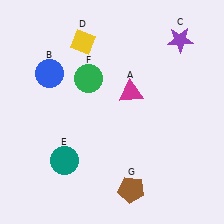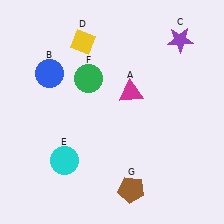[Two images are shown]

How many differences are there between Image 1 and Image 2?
There is 1 difference between the two images.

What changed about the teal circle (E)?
In Image 1, E is teal. In Image 2, it changed to cyan.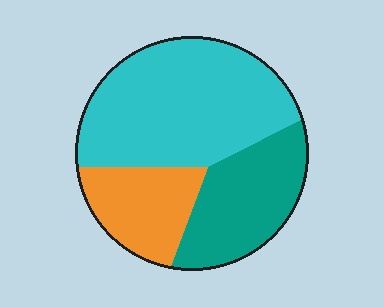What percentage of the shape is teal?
Teal takes up about one quarter (1/4) of the shape.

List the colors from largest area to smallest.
From largest to smallest: cyan, teal, orange.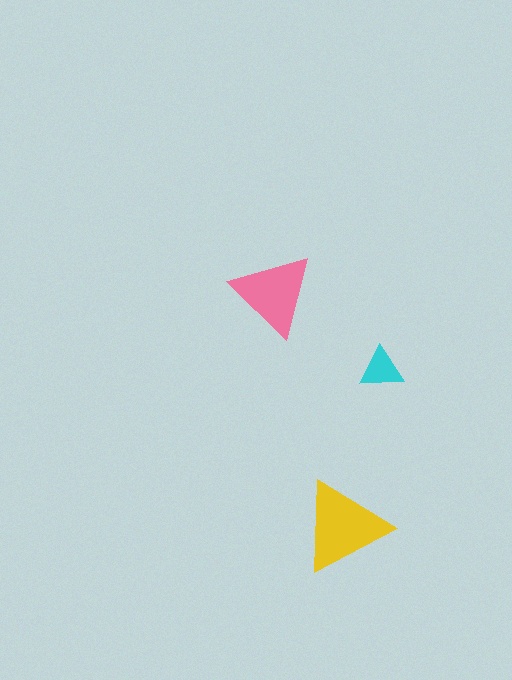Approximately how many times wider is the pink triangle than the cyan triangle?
About 2 times wider.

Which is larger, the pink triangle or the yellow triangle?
The yellow one.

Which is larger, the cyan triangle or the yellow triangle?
The yellow one.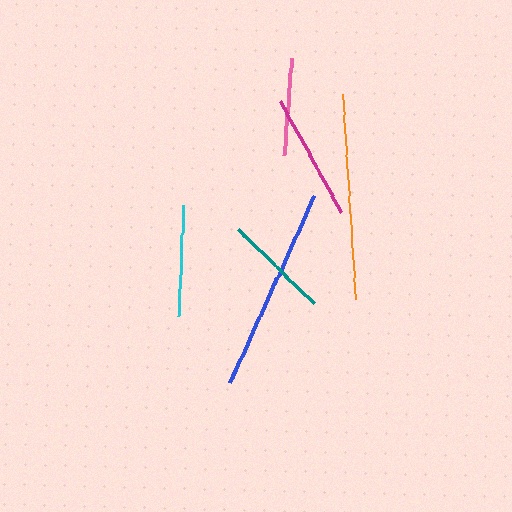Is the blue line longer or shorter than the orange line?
The orange line is longer than the blue line.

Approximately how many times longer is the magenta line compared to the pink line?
The magenta line is approximately 1.3 times the length of the pink line.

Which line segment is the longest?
The orange line is the longest at approximately 205 pixels.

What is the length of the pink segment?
The pink segment is approximately 98 pixels long.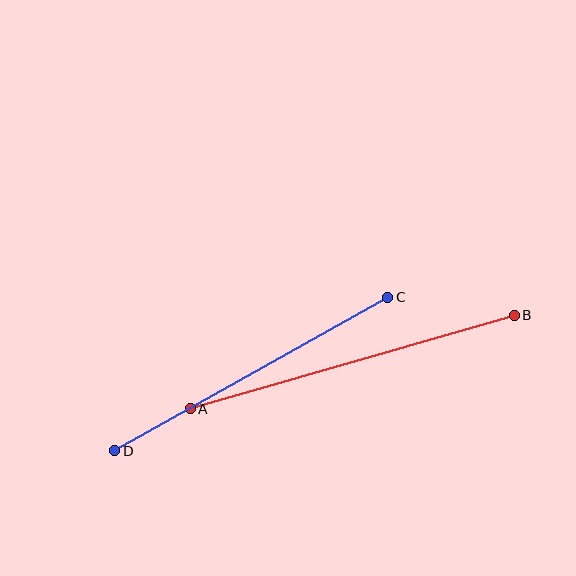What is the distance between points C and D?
The distance is approximately 313 pixels.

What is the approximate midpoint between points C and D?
The midpoint is at approximately (251, 374) pixels.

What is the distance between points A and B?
The distance is approximately 337 pixels.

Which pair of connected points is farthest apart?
Points A and B are farthest apart.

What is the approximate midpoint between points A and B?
The midpoint is at approximately (352, 362) pixels.